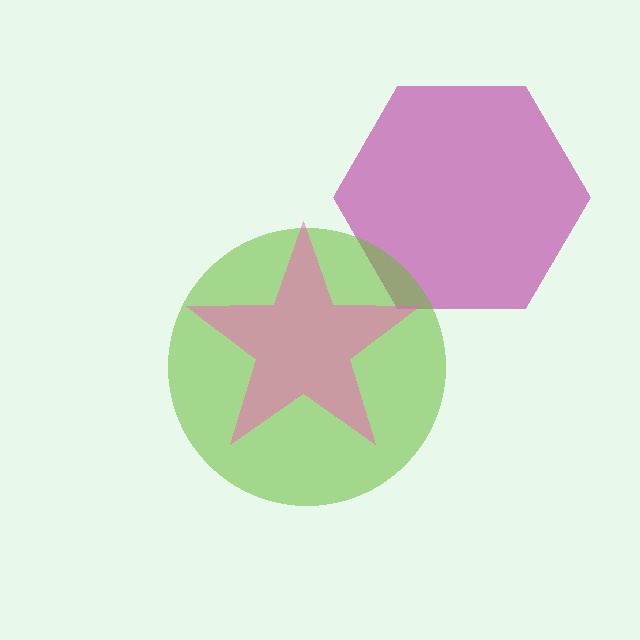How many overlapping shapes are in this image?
There are 3 overlapping shapes in the image.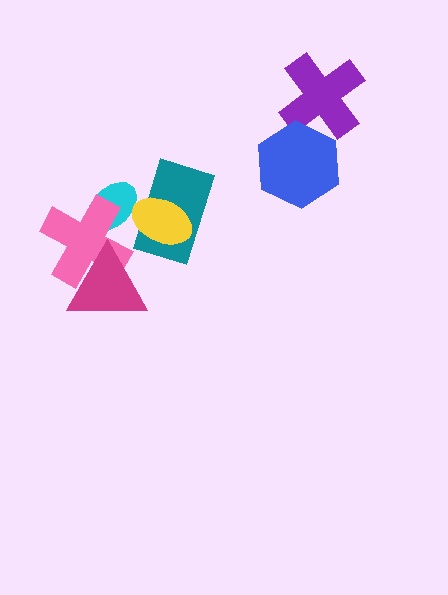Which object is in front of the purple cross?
The blue hexagon is in front of the purple cross.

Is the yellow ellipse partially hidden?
No, no other shape covers it.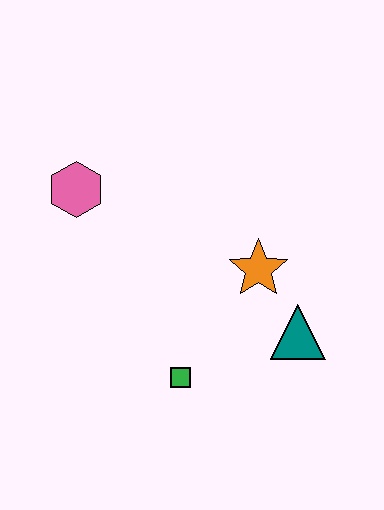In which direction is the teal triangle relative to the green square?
The teal triangle is to the right of the green square.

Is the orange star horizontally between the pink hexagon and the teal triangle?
Yes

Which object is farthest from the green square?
The pink hexagon is farthest from the green square.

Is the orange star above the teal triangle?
Yes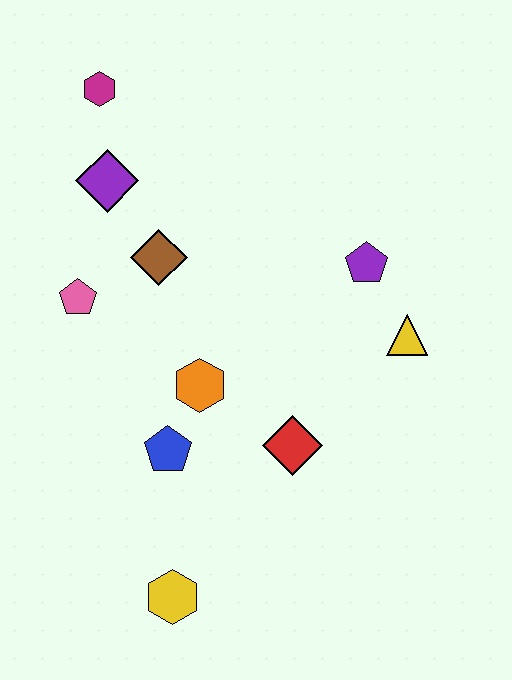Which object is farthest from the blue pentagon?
The magenta hexagon is farthest from the blue pentagon.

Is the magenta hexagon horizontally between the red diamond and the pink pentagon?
Yes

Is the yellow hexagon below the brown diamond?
Yes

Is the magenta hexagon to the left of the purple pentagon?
Yes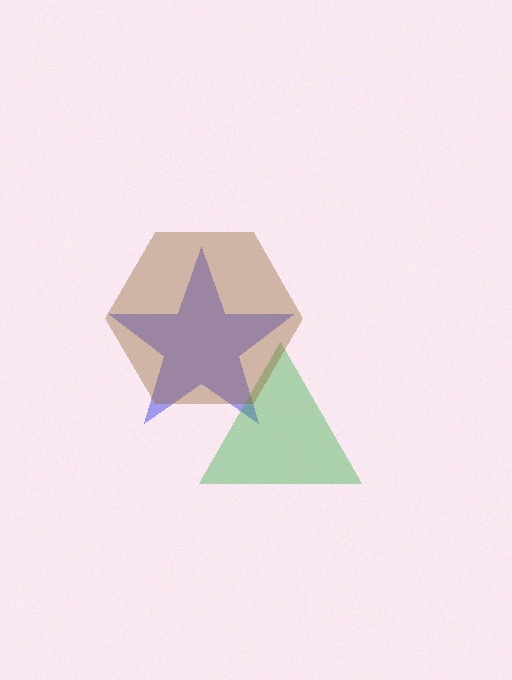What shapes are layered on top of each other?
The layered shapes are: a blue star, a green triangle, a brown hexagon.